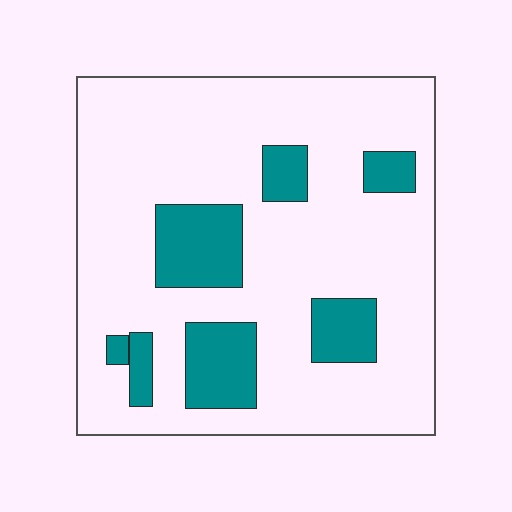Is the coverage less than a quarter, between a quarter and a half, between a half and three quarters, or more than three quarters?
Less than a quarter.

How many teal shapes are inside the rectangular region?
7.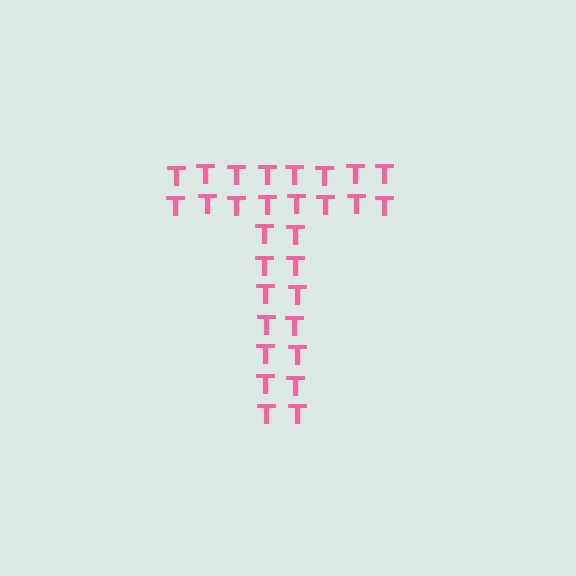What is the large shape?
The large shape is the letter T.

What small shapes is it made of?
It is made of small letter T's.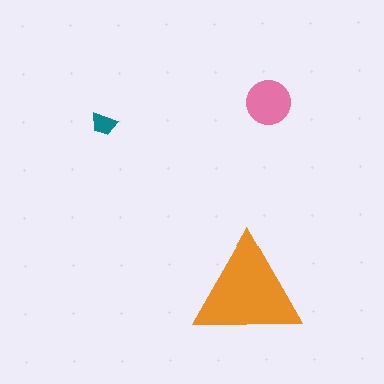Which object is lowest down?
The orange triangle is bottommost.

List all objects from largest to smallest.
The orange triangle, the pink circle, the teal trapezoid.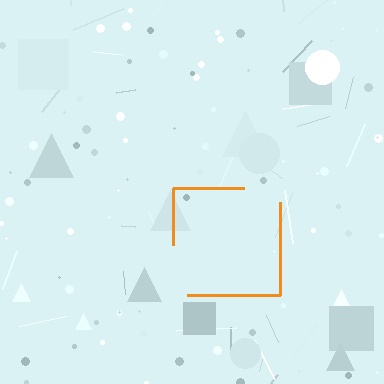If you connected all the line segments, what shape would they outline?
They would outline a square.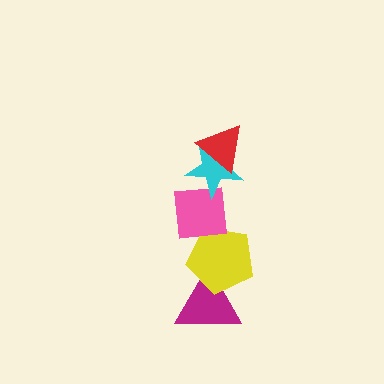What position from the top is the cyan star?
The cyan star is 2nd from the top.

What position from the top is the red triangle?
The red triangle is 1st from the top.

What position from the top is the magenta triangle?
The magenta triangle is 5th from the top.